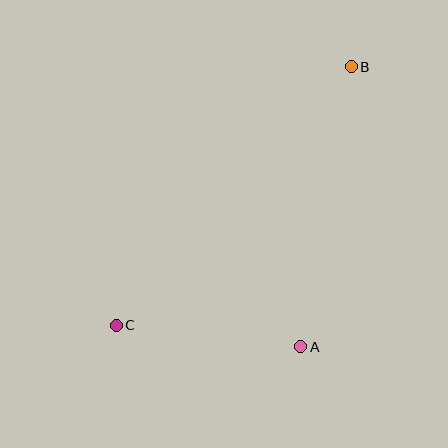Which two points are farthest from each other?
Points B and C are farthest from each other.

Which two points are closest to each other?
Points A and C are closest to each other.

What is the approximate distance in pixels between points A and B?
The distance between A and B is approximately 284 pixels.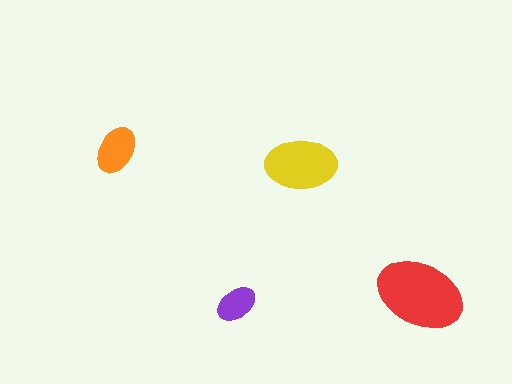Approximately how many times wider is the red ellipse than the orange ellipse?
About 2 times wider.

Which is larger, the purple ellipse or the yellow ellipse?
The yellow one.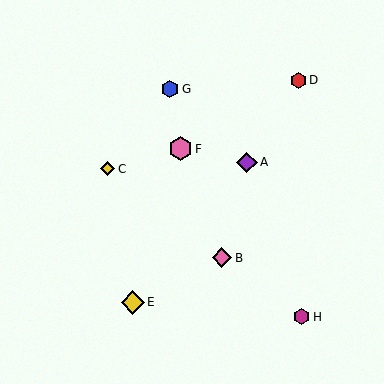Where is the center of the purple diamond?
The center of the purple diamond is at (247, 162).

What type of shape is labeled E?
Shape E is a yellow diamond.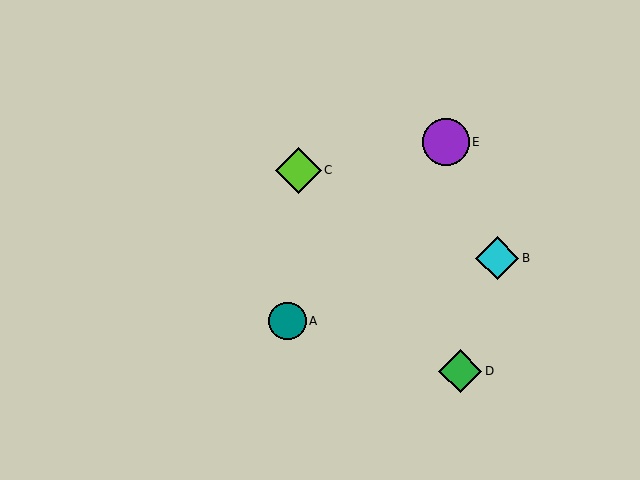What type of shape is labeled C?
Shape C is a lime diamond.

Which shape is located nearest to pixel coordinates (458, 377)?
The green diamond (labeled D) at (460, 371) is nearest to that location.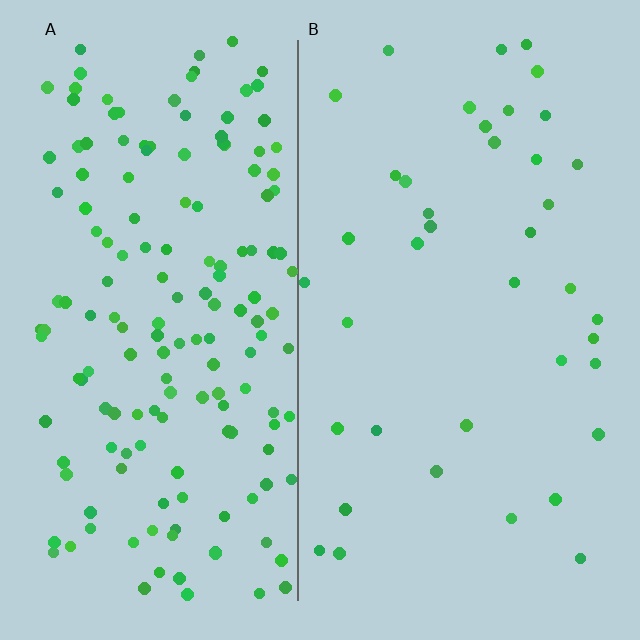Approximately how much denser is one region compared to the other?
Approximately 4.1× — region A over region B.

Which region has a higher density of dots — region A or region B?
A (the left).